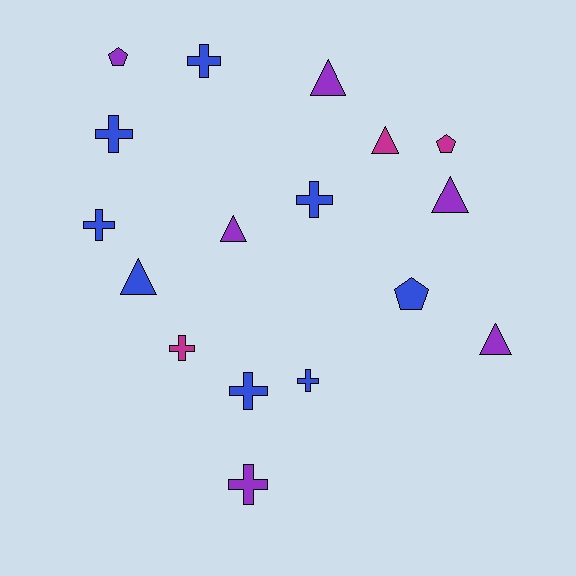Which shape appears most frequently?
Cross, with 8 objects.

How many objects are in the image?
There are 17 objects.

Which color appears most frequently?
Blue, with 8 objects.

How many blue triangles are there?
There is 1 blue triangle.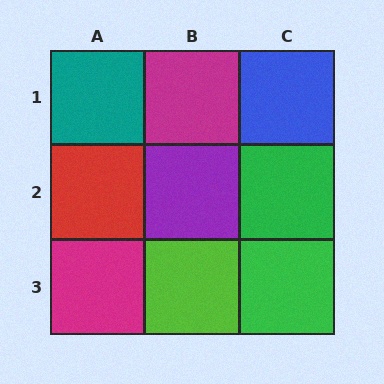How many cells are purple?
1 cell is purple.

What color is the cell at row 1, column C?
Blue.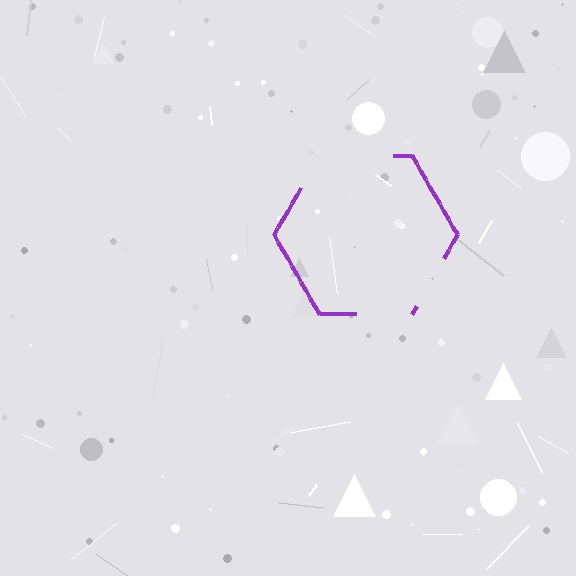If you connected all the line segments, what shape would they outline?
They would outline a hexagon.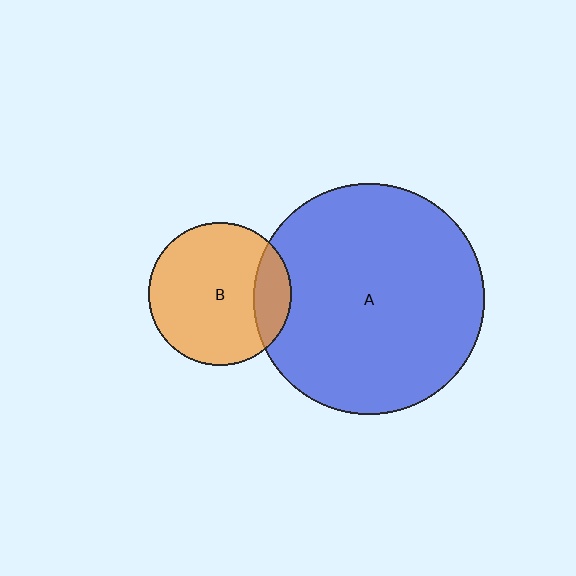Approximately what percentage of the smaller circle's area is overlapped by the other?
Approximately 15%.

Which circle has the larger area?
Circle A (blue).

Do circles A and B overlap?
Yes.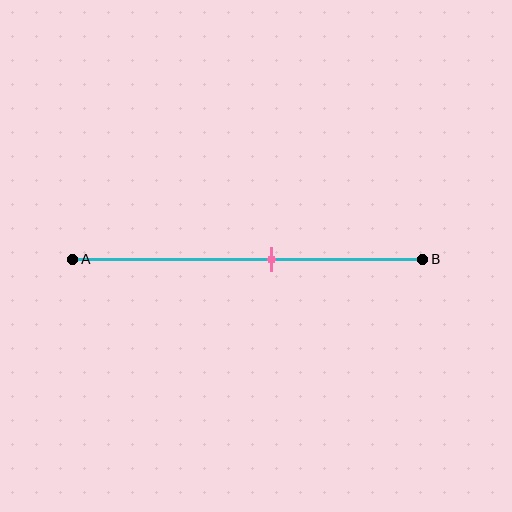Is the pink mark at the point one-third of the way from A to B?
No, the mark is at about 55% from A, not at the 33% one-third point.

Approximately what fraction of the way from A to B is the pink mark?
The pink mark is approximately 55% of the way from A to B.